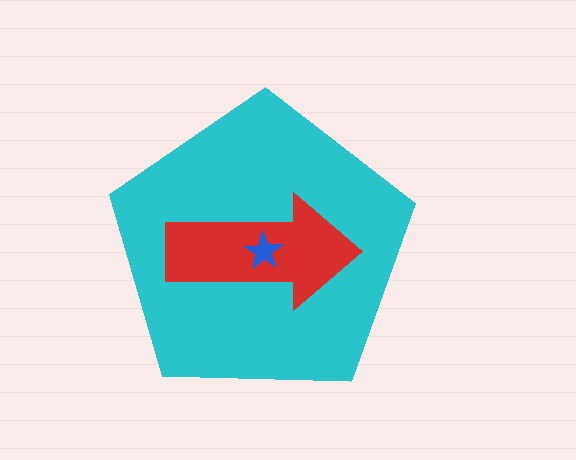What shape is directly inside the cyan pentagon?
The red arrow.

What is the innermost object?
The blue star.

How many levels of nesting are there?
3.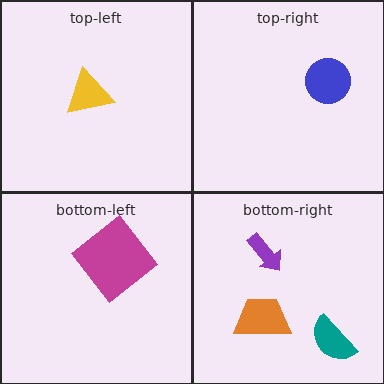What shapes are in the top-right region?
The blue circle.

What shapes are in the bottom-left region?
The magenta diamond.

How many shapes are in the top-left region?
1.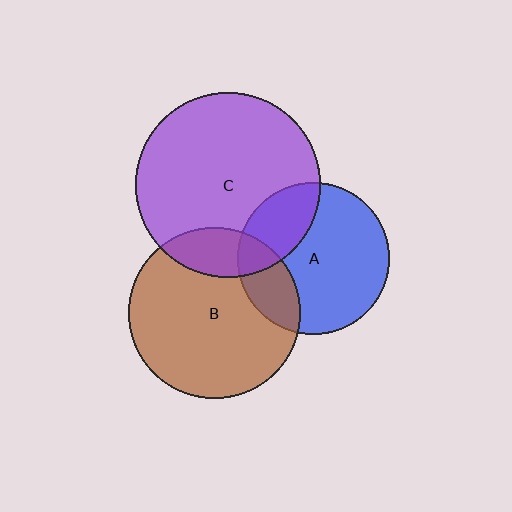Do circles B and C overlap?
Yes.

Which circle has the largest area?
Circle C (purple).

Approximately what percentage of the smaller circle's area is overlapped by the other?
Approximately 20%.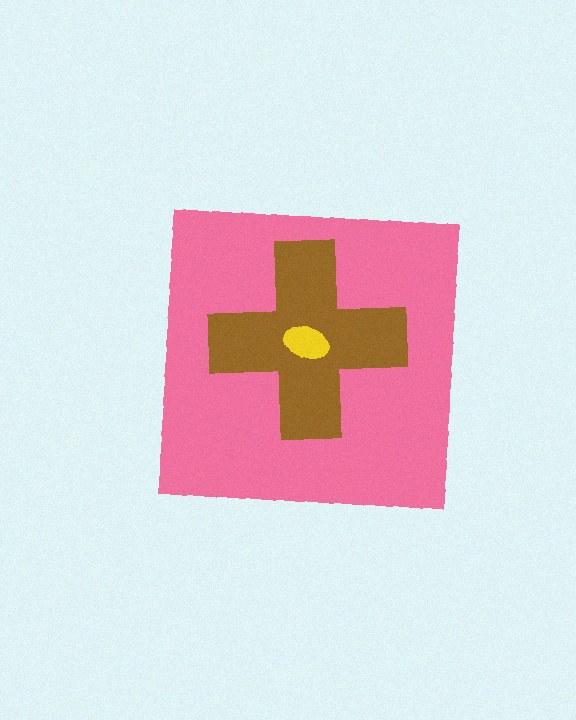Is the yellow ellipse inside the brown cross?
Yes.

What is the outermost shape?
The pink square.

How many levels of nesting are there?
3.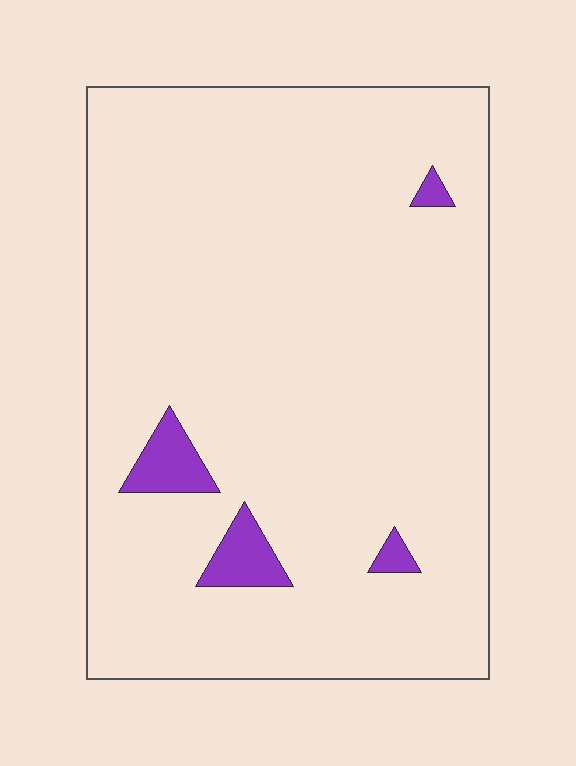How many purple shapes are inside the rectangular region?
4.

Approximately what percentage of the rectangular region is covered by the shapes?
Approximately 5%.